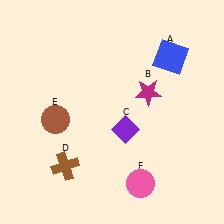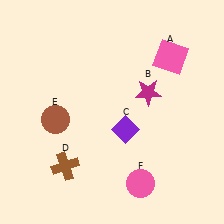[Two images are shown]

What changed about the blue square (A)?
In Image 1, A is blue. In Image 2, it changed to pink.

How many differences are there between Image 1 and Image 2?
There is 1 difference between the two images.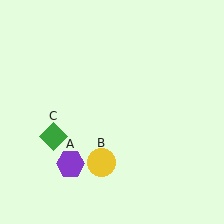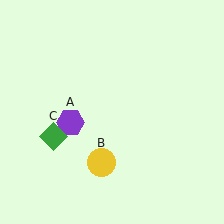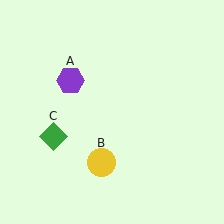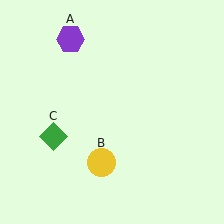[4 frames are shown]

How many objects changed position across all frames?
1 object changed position: purple hexagon (object A).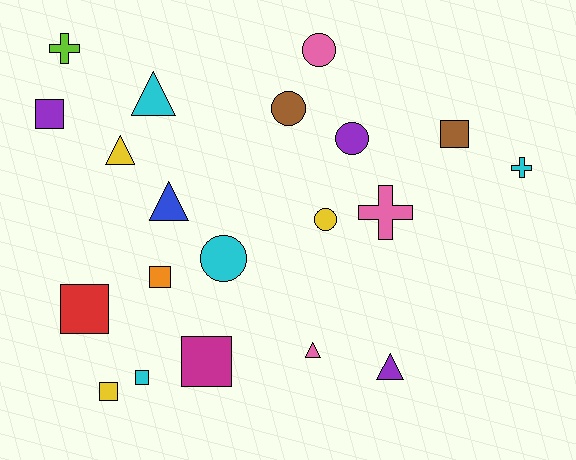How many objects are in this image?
There are 20 objects.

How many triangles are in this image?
There are 5 triangles.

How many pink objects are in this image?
There are 3 pink objects.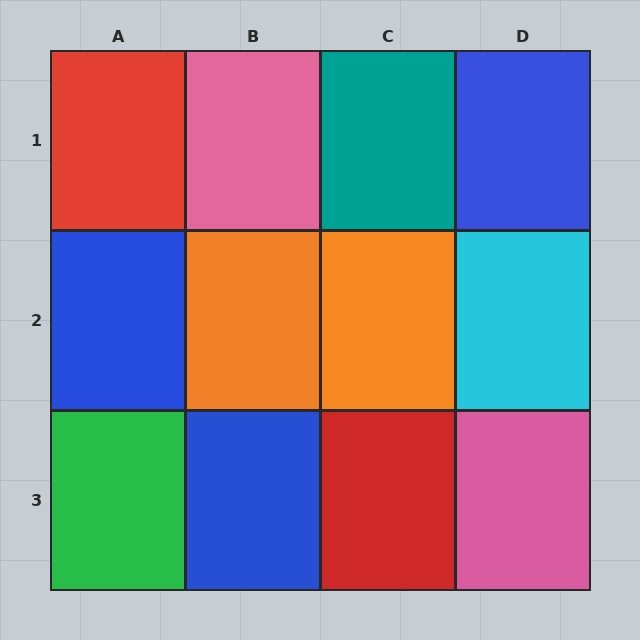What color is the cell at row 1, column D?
Blue.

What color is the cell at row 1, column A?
Red.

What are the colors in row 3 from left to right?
Green, blue, red, pink.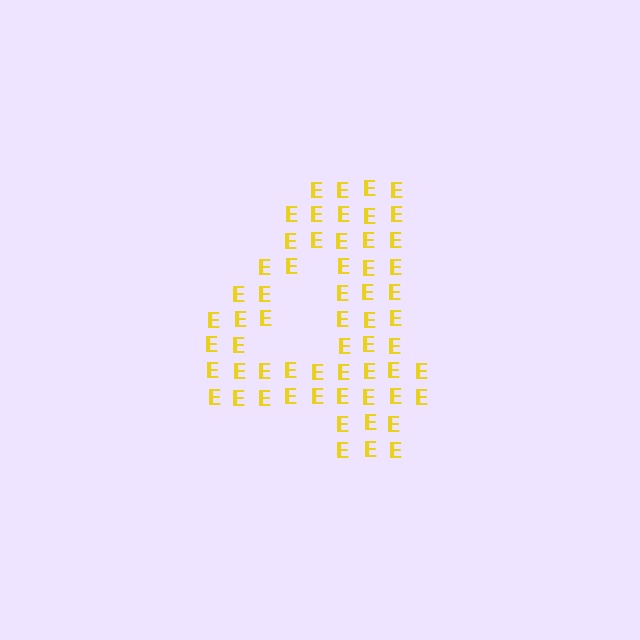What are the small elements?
The small elements are letter E's.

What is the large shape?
The large shape is the digit 4.